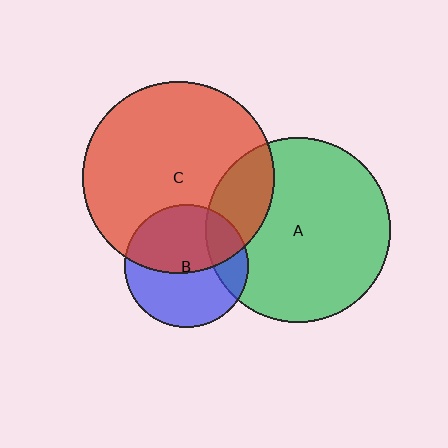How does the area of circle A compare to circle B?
Approximately 2.2 times.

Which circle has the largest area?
Circle C (red).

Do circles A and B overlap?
Yes.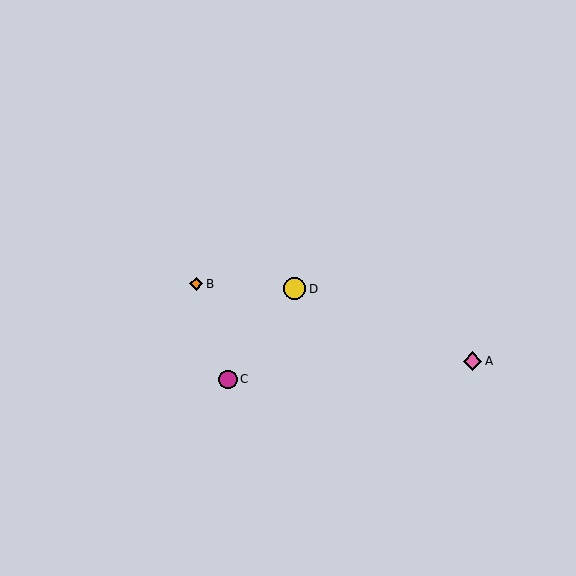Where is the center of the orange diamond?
The center of the orange diamond is at (196, 284).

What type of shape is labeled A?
Shape A is a pink diamond.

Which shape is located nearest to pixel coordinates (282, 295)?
The yellow circle (labeled D) at (295, 289) is nearest to that location.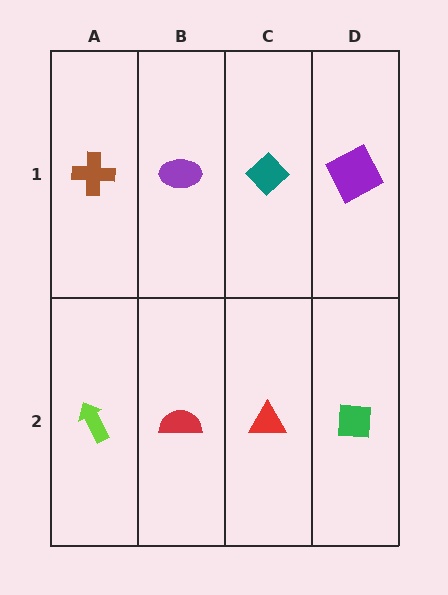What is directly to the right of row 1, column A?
A purple ellipse.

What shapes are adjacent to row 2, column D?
A purple square (row 1, column D), a red triangle (row 2, column C).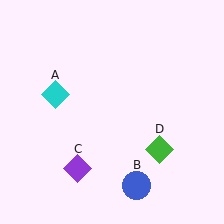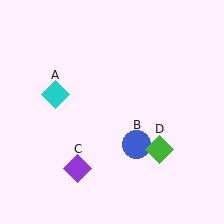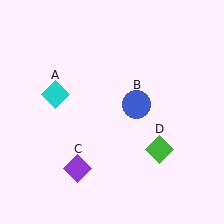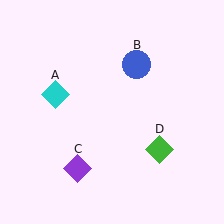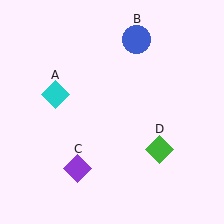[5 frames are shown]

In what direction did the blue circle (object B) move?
The blue circle (object B) moved up.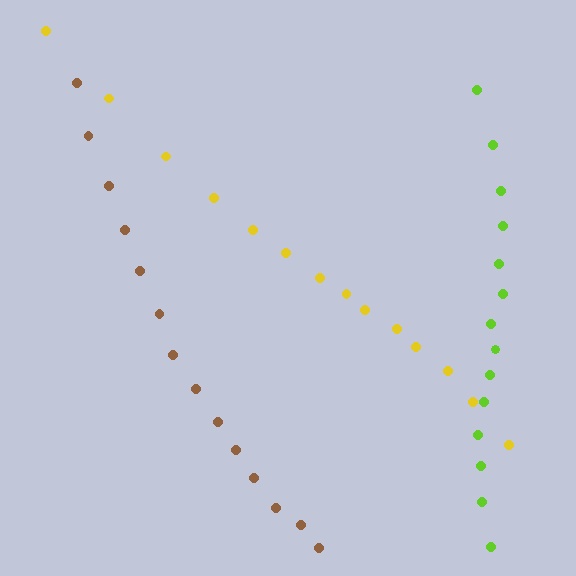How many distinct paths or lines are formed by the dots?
There are 3 distinct paths.